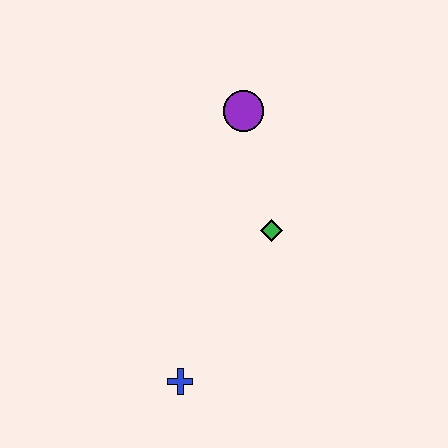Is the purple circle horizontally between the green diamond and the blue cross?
Yes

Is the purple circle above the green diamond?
Yes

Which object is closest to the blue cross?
The green diamond is closest to the blue cross.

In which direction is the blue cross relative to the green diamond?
The blue cross is below the green diamond.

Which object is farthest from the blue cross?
The purple circle is farthest from the blue cross.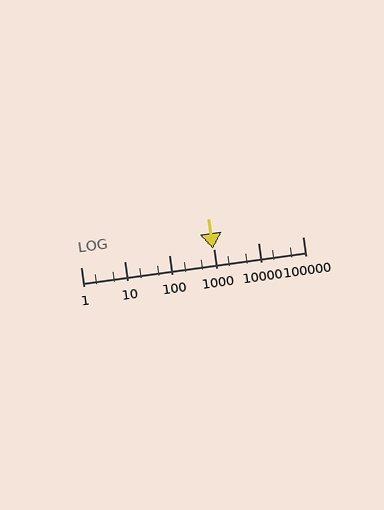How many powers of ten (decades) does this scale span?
The scale spans 5 decades, from 1 to 100000.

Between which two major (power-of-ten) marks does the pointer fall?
The pointer is between 100 and 1000.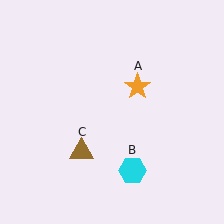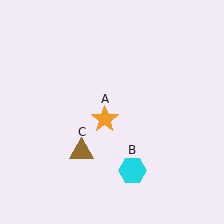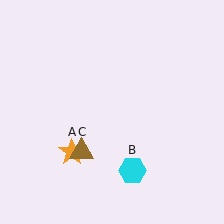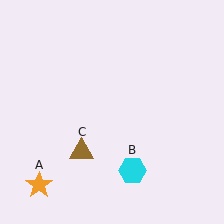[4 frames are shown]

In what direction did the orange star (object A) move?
The orange star (object A) moved down and to the left.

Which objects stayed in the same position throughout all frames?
Cyan hexagon (object B) and brown triangle (object C) remained stationary.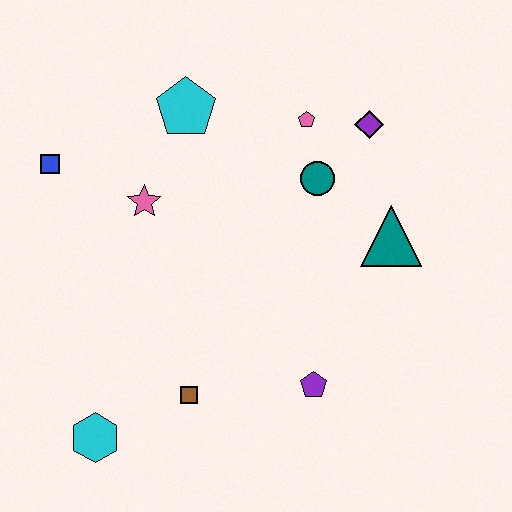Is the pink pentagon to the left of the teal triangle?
Yes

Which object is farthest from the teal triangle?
The cyan hexagon is farthest from the teal triangle.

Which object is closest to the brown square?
The cyan hexagon is closest to the brown square.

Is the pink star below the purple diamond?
Yes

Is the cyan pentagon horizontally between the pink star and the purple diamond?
Yes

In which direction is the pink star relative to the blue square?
The pink star is to the right of the blue square.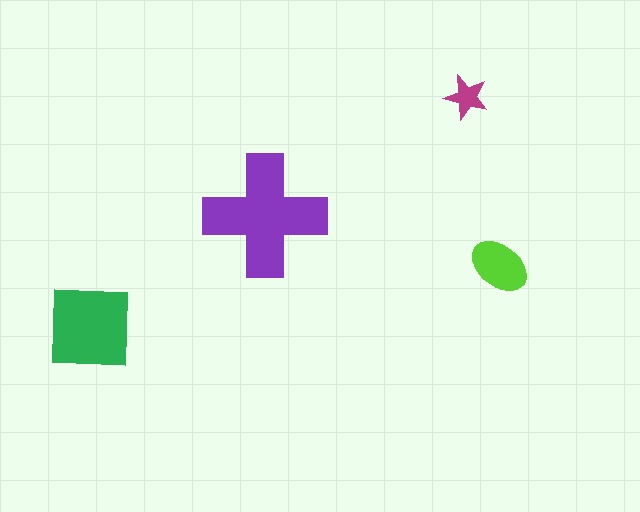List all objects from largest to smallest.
The purple cross, the green square, the lime ellipse, the magenta star.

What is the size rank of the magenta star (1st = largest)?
4th.